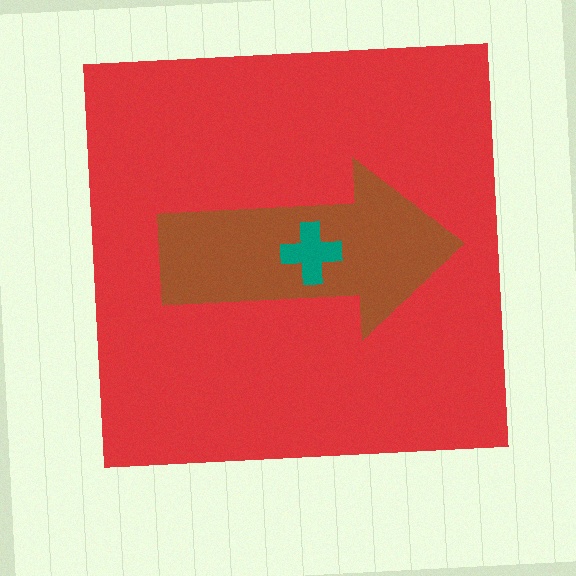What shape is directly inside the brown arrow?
The teal cross.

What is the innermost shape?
The teal cross.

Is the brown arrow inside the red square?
Yes.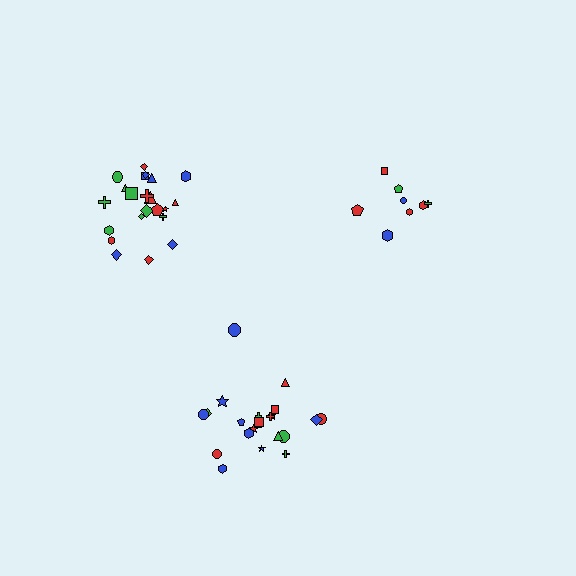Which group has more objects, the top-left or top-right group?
The top-left group.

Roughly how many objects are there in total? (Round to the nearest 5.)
Roughly 50 objects in total.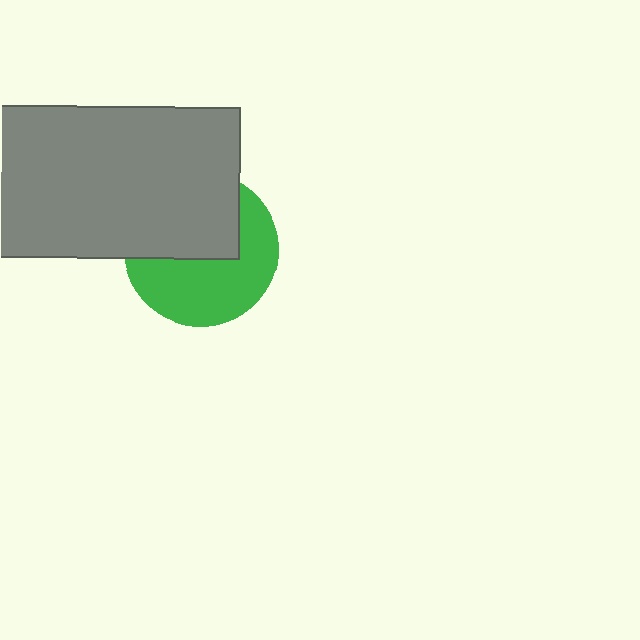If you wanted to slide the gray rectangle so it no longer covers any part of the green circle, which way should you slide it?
Slide it up — that is the most direct way to separate the two shapes.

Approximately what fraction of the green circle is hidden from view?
Roughly 47% of the green circle is hidden behind the gray rectangle.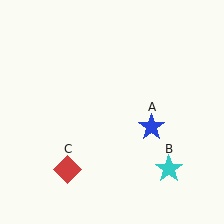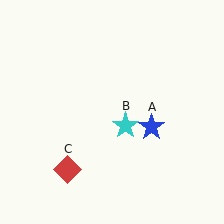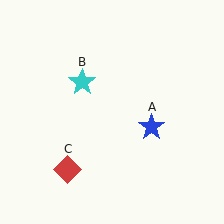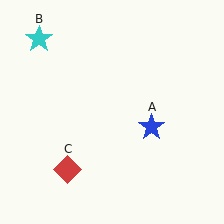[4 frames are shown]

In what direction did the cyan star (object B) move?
The cyan star (object B) moved up and to the left.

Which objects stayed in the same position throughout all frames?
Blue star (object A) and red diamond (object C) remained stationary.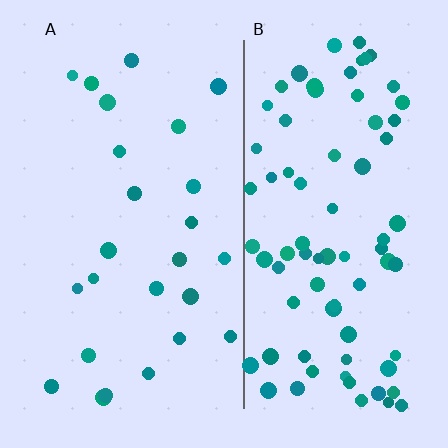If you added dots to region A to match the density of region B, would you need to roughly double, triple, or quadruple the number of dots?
Approximately triple.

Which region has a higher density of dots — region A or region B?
B (the right).